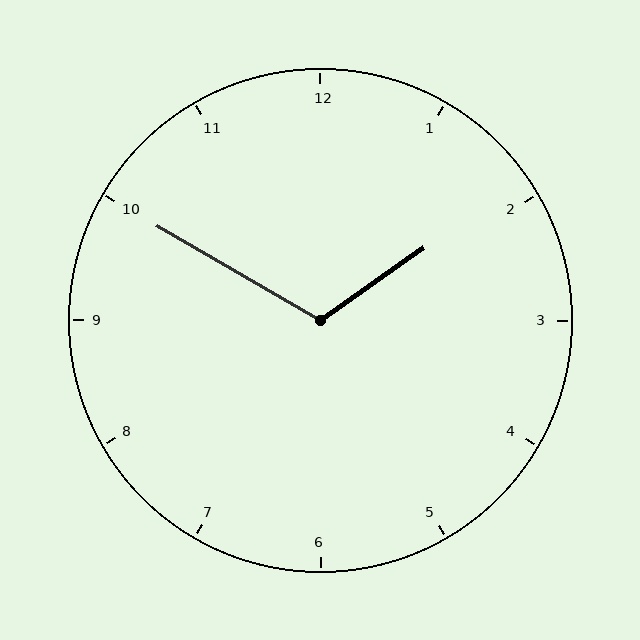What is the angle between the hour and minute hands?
Approximately 115 degrees.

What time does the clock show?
1:50.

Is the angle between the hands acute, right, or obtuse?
It is obtuse.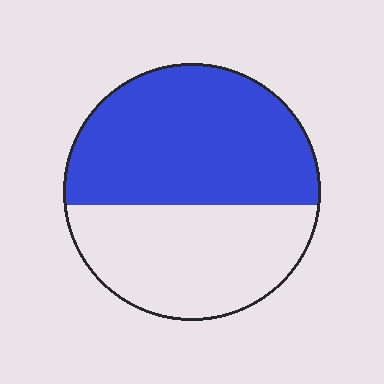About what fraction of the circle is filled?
About three fifths (3/5).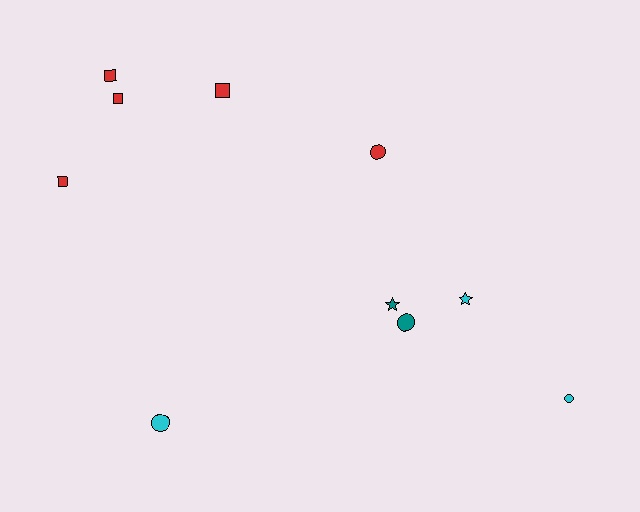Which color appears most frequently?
Red, with 5 objects.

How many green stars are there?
There are no green stars.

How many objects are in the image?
There are 10 objects.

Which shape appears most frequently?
Square, with 4 objects.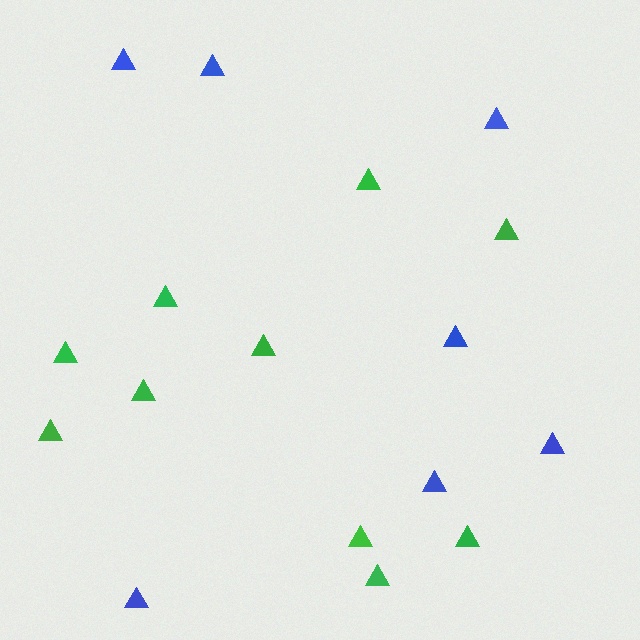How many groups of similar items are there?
There are 2 groups: one group of green triangles (10) and one group of blue triangles (7).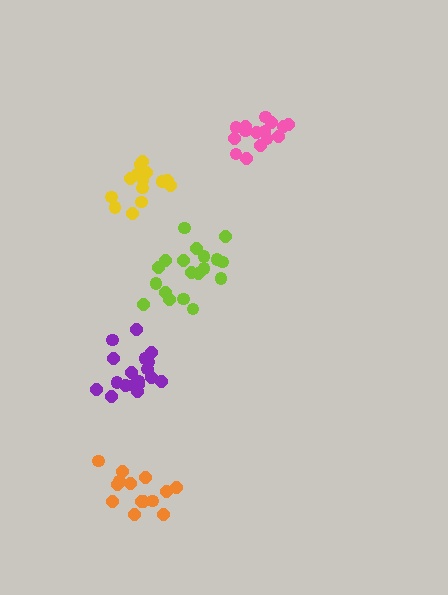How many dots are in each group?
Group 1: 15 dots, Group 2: 14 dots, Group 3: 18 dots, Group 4: 14 dots, Group 5: 19 dots (80 total).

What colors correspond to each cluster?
The clusters are colored: pink, orange, purple, yellow, lime.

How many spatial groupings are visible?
There are 5 spatial groupings.